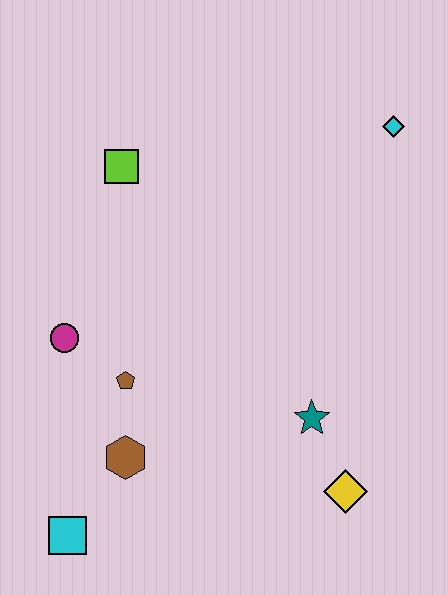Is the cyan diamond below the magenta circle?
No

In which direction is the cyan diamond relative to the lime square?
The cyan diamond is to the right of the lime square.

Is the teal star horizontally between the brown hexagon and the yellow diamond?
Yes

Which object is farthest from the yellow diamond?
The lime square is farthest from the yellow diamond.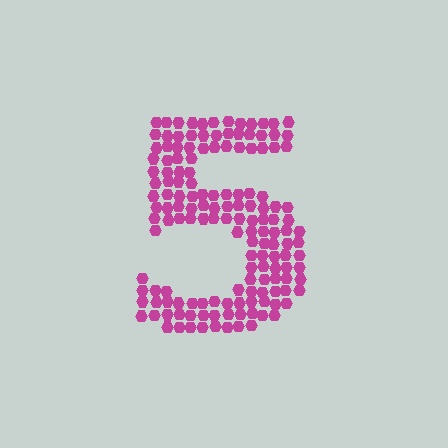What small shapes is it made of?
It is made of small hexagons.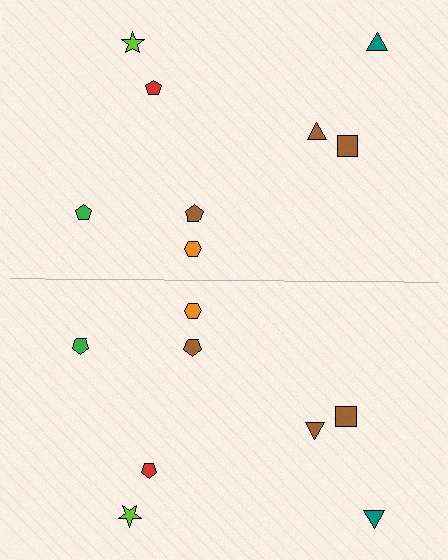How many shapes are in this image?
There are 16 shapes in this image.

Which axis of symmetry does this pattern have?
The pattern has a horizontal axis of symmetry running through the center of the image.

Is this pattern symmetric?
Yes, this pattern has bilateral (reflection) symmetry.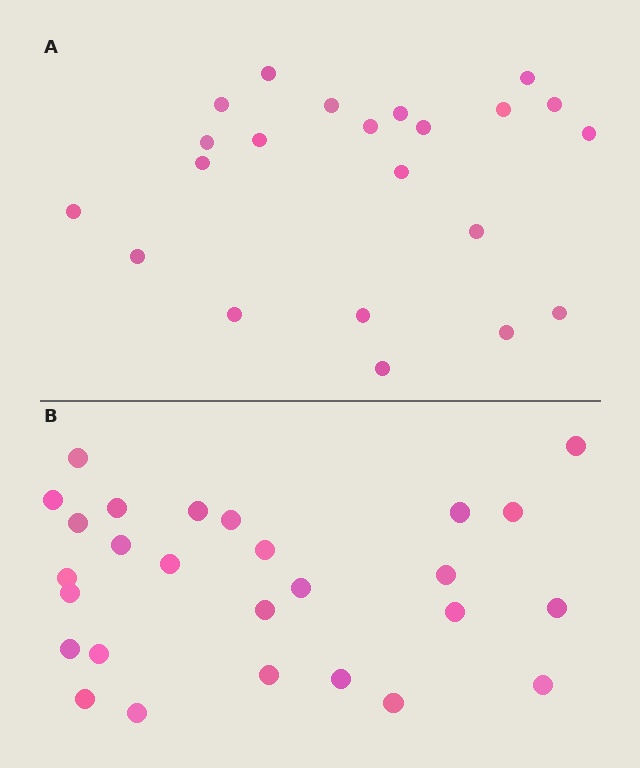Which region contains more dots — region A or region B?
Region B (the bottom region) has more dots.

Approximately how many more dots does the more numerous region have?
Region B has about 5 more dots than region A.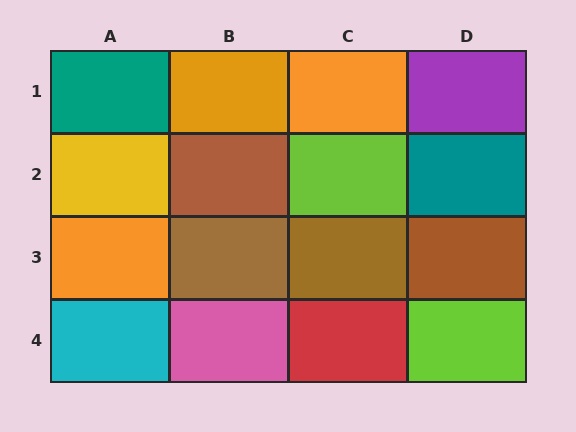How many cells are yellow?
1 cell is yellow.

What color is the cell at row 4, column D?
Lime.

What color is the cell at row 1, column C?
Orange.